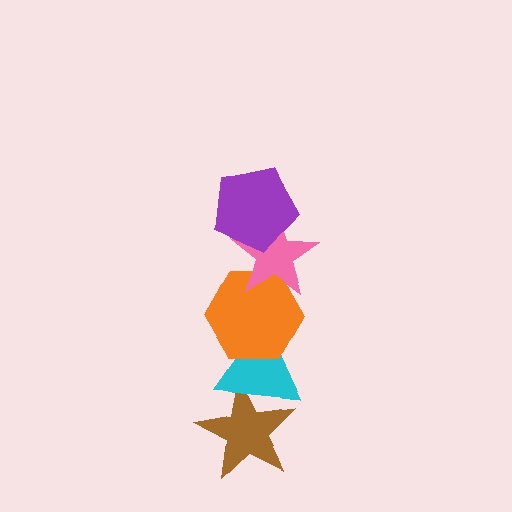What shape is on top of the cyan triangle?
The orange hexagon is on top of the cyan triangle.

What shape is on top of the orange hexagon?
The pink star is on top of the orange hexagon.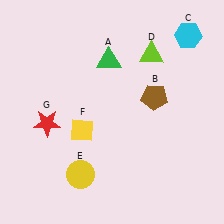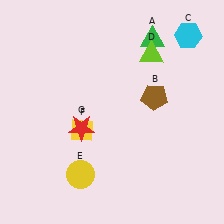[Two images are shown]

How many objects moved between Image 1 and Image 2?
2 objects moved between the two images.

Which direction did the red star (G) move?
The red star (G) moved right.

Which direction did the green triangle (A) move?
The green triangle (A) moved right.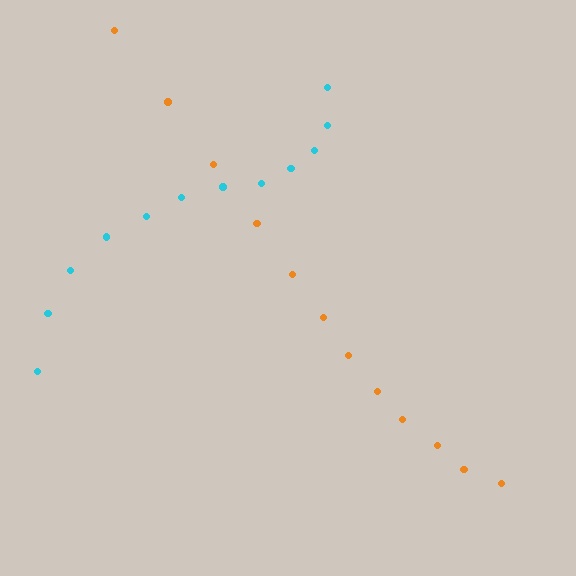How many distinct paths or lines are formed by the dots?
There are 2 distinct paths.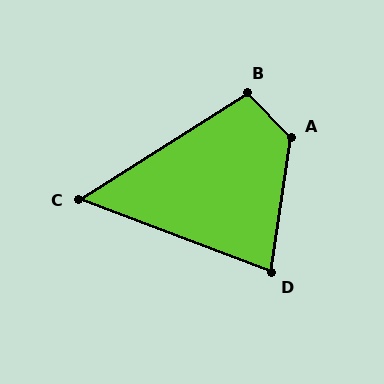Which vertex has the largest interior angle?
A, at approximately 127 degrees.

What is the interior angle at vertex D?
Approximately 77 degrees (acute).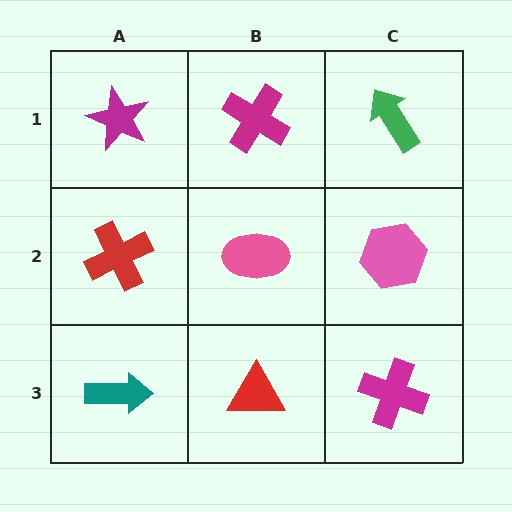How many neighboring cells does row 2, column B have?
4.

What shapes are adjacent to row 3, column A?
A red cross (row 2, column A), a red triangle (row 3, column B).